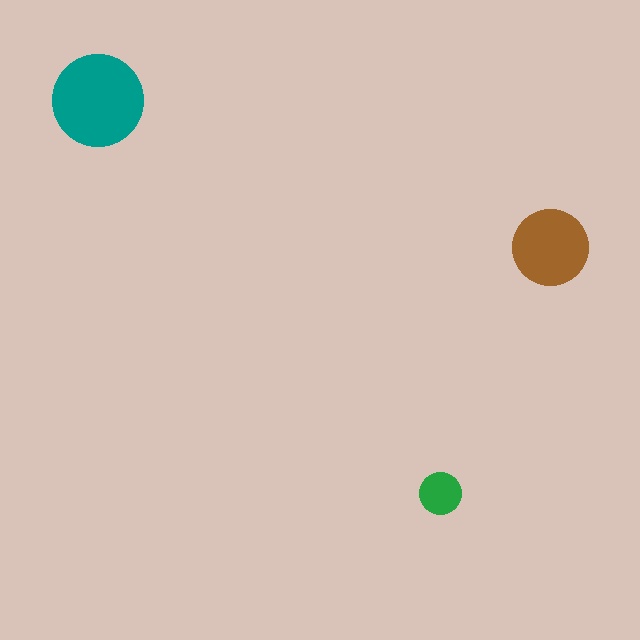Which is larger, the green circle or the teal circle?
The teal one.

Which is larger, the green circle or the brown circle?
The brown one.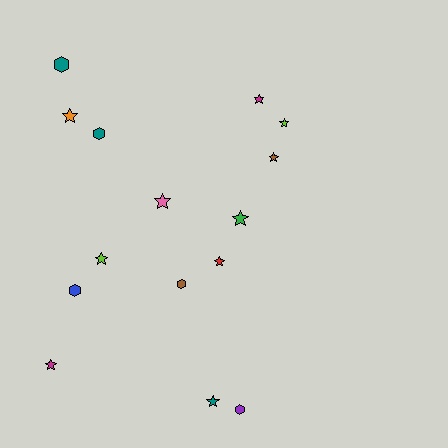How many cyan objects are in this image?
There are no cyan objects.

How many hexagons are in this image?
There are 5 hexagons.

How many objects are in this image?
There are 15 objects.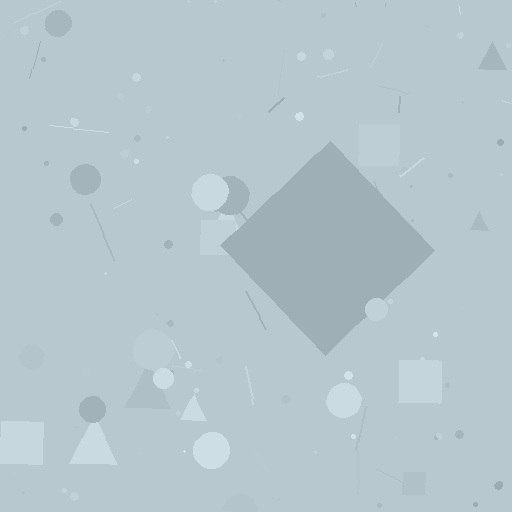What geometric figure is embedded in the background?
A diamond is embedded in the background.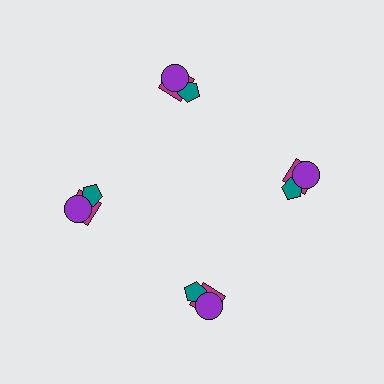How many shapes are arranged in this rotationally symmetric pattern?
There are 12 shapes, arranged in 4 groups of 3.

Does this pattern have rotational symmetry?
Yes, this pattern has 4-fold rotational symmetry. It looks the same after rotating 90 degrees around the center.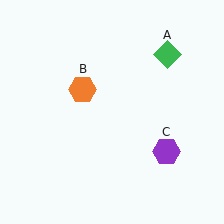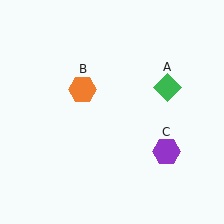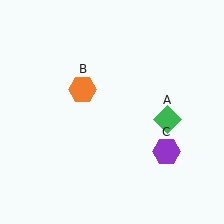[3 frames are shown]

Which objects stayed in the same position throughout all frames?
Orange hexagon (object B) and purple hexagon (object C) remained stationary.